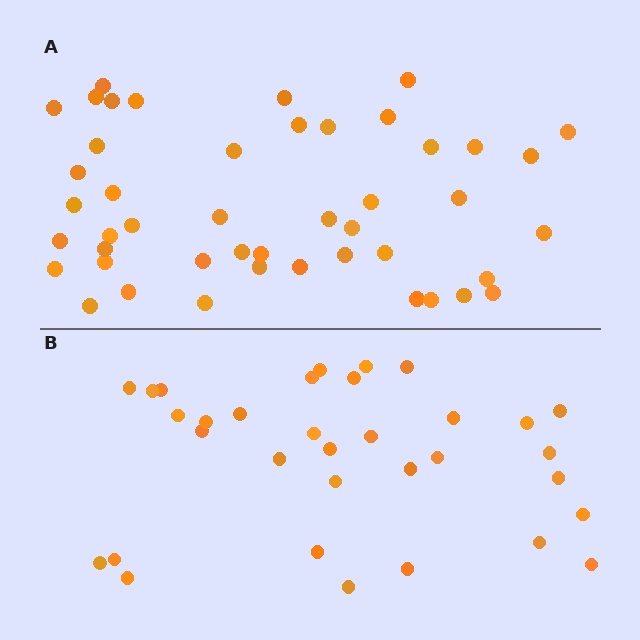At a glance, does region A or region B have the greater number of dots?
Region A (the top region) has more dots.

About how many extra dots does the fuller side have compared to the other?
Region A has approximately 15 more dots than region B.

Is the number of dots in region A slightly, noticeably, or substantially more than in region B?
Region A has noticeably more, but not dramatically so. The ratio is roughly 1.4 to 1.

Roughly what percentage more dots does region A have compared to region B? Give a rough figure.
About 40% more.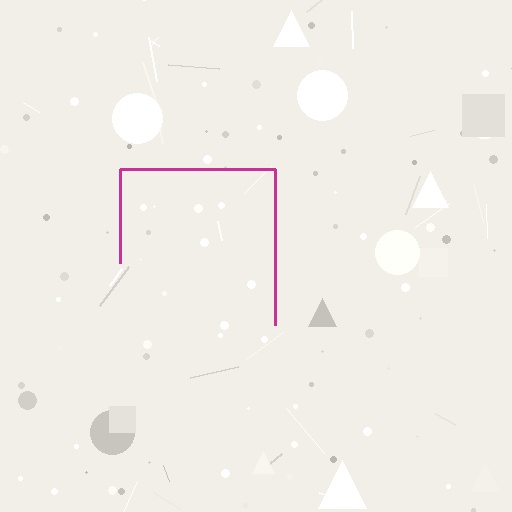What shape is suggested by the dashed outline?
The dashed outline suggests a square.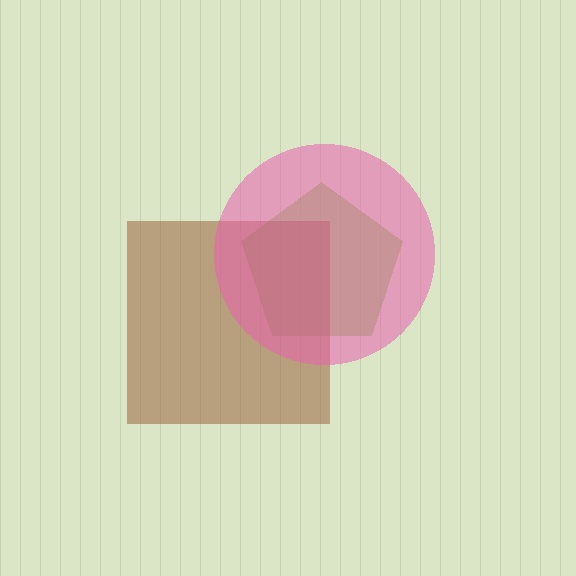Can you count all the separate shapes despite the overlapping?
Yes, there are 3 separate shapes.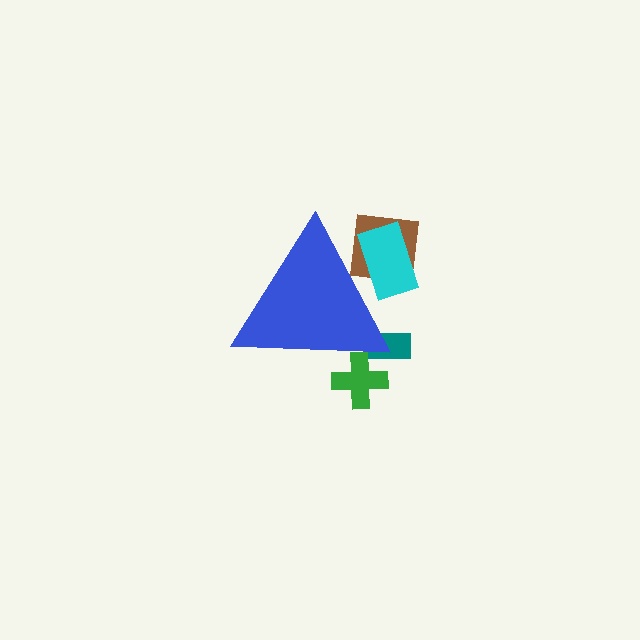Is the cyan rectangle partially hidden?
Yes, the cyan rectangle is partially hidden behind the blue triangle.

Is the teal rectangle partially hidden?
Yes, the teal rectangle is partially hidden behind the blue triangle.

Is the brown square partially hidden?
Yes, the brown square is partially hidden behind the blue triangle.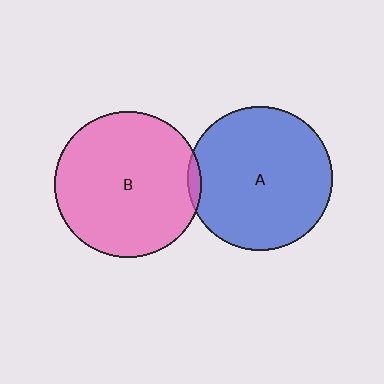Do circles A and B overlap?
Yes.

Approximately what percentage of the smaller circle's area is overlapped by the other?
Approximately 5%.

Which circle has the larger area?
Circle B (pink).